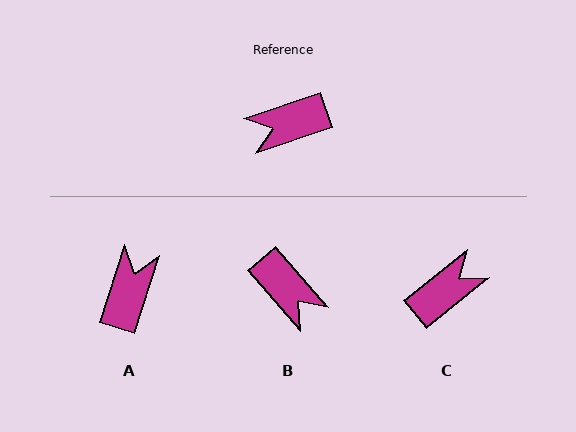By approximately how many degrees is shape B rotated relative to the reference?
Approximately 112 degrees counter-clockwise.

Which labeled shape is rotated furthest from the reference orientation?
C, about 160 degrees away.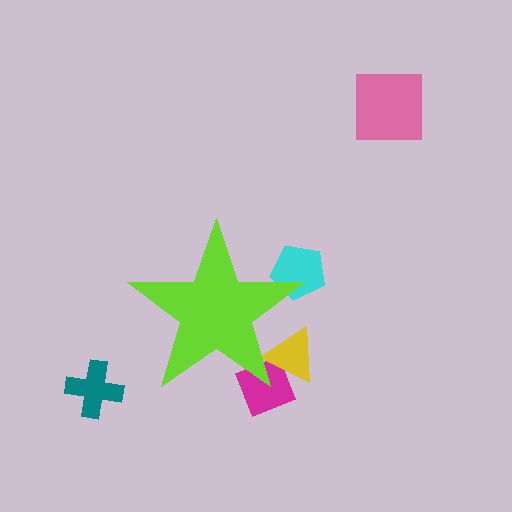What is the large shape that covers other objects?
A lime star.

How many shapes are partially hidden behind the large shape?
3 shapes are partially hidden.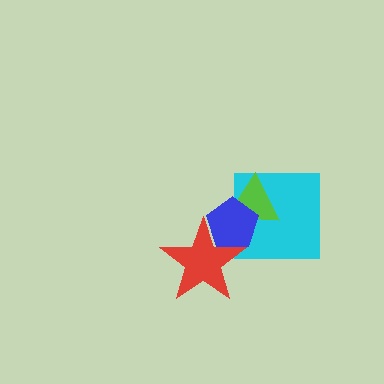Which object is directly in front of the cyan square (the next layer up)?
The lime triangle is directly in front of the cyan square.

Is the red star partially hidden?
No, no other shape covers it.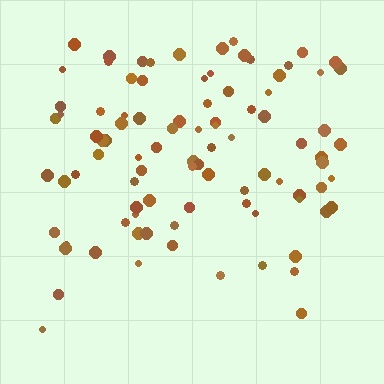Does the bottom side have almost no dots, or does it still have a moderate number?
Still a moderate number, just noticeably fewer than the top.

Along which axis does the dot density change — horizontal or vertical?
Vertical.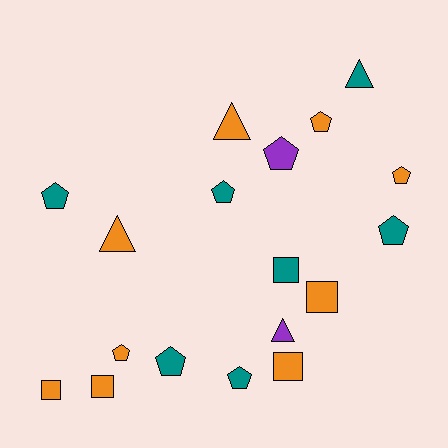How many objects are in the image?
There are 18 objects.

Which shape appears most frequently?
Pentagon, with 9 objects.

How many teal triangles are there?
There is 1 teal triangle.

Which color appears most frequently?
Orange, with 9 objects.